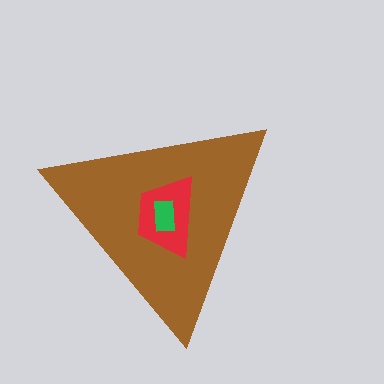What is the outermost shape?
The brown triangle.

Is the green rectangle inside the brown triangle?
Yes.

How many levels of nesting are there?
3.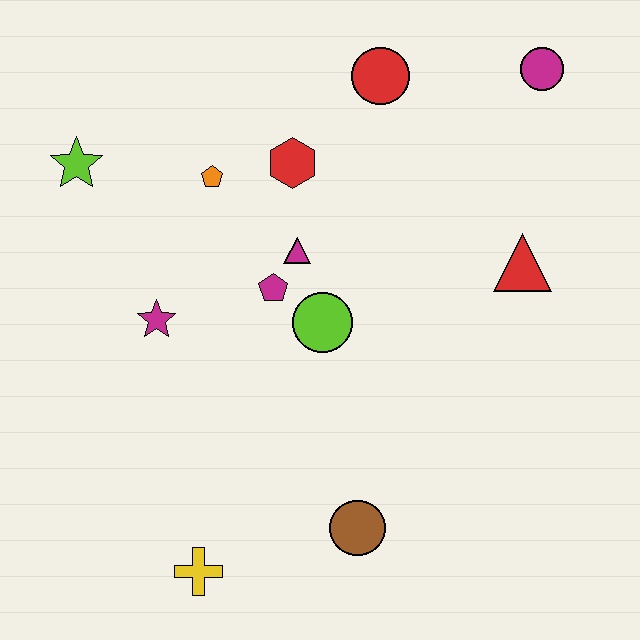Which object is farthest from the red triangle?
The lime star is farthest from the red triangle.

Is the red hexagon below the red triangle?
No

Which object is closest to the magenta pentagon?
The magenta triangle is closest to the magenta pentagon.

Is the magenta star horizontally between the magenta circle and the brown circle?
No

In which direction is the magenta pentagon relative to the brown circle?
The magenta pentagon is above the brown circle.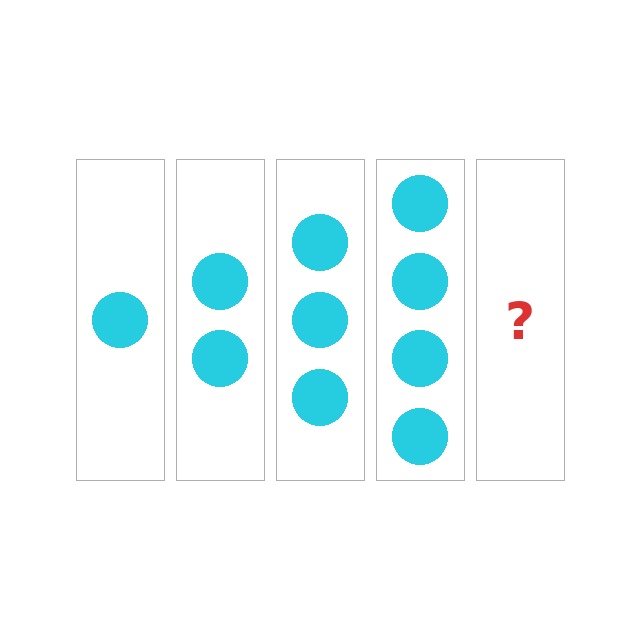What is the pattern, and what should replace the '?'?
The pattern is that each step adds one more circle. The '?' should be 5 circles.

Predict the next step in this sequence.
The next step is 5 circles.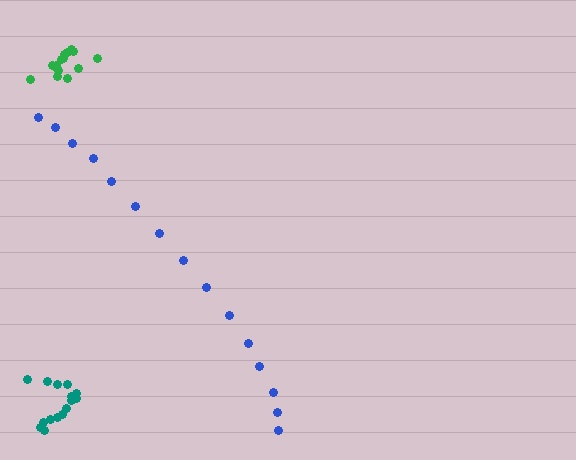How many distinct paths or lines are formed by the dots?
There are 3 distinct paths.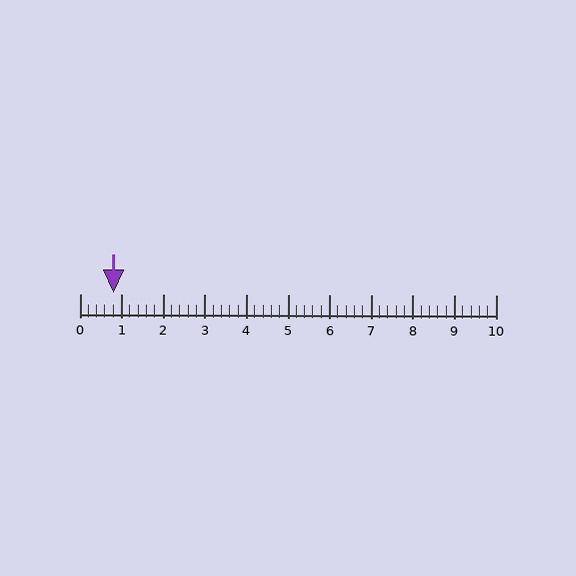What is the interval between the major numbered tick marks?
The major tick marks are spaced 1 units apart.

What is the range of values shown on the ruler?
The ruler shows values from 0 to 10.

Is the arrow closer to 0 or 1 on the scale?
The arrow is closer to 1.